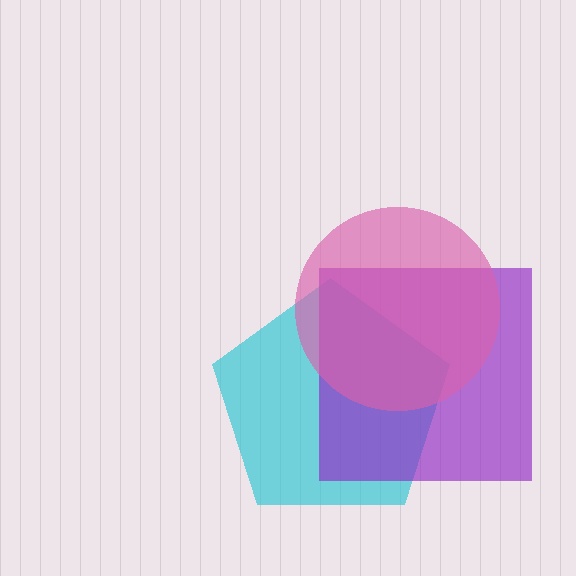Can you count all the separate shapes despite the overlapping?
Yes, there are 3 separate shapes.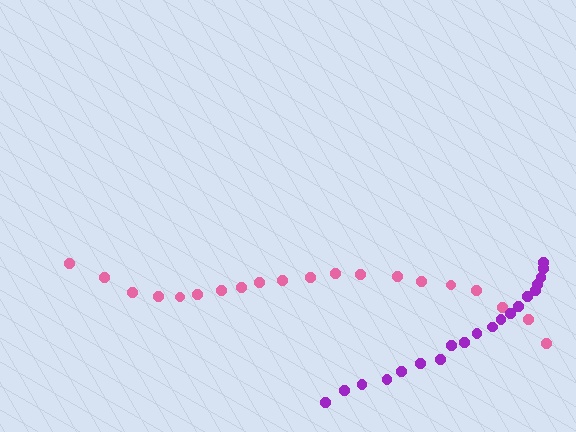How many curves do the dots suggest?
There are 2 distinct paths.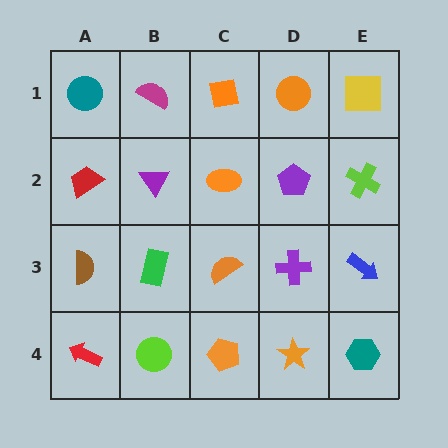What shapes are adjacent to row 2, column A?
A teal circle (row 1, column A), a brown semicircle (row 3, column A), a purple triangle (row 2, column B).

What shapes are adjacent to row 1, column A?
A red trapezoid (row 2, column A), a magenta semicircle (row 1, column B).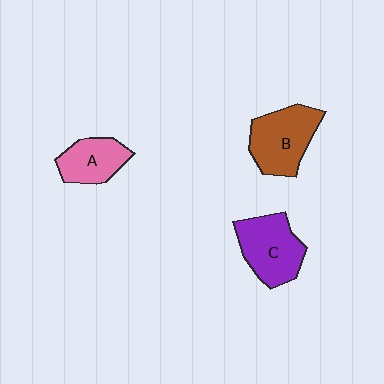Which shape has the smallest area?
Shape A (pink).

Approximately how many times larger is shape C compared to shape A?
Approximately 1.3 times.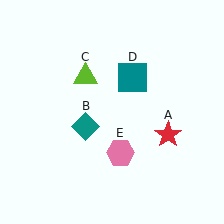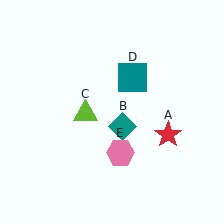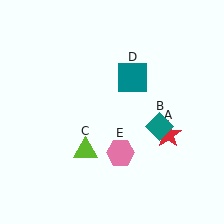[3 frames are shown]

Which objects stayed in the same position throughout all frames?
Red star (object A) and teal square (object D) and pink hexagon (object E) remained stationary.